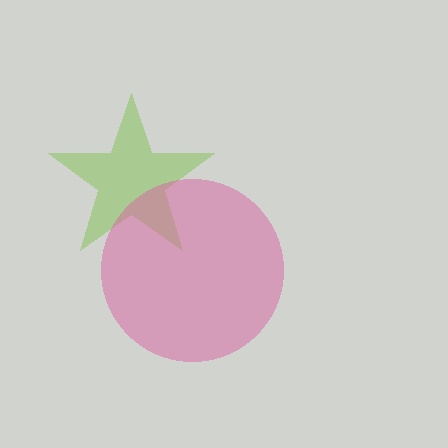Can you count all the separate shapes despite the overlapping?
Yes, there are 2 separate shapes.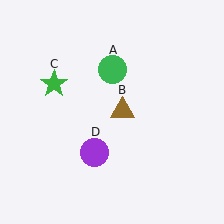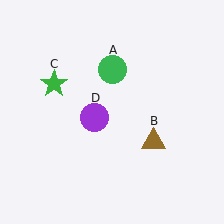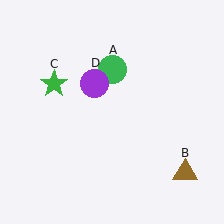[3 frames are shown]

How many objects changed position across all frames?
2 objects changed position: brown triangle (object B), purple circle (object D).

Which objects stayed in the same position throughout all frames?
Green circle (object A) and green star (object C) remained stationary.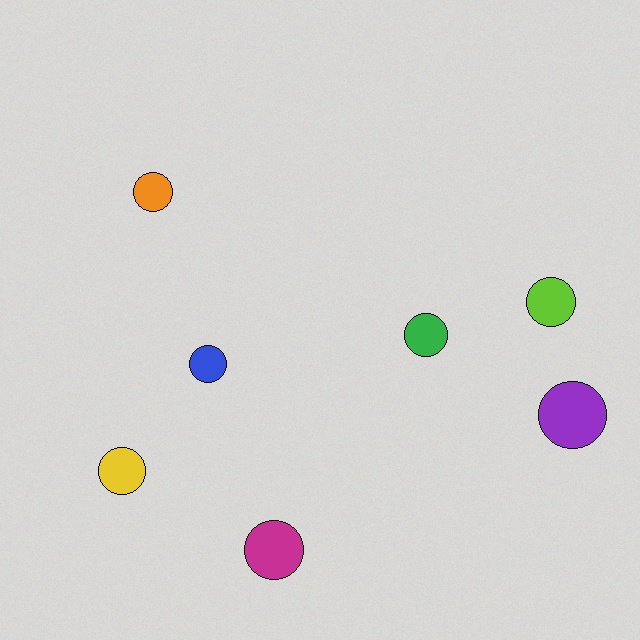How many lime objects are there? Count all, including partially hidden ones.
There is 1 lime object.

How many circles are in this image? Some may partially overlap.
There are 7 circles.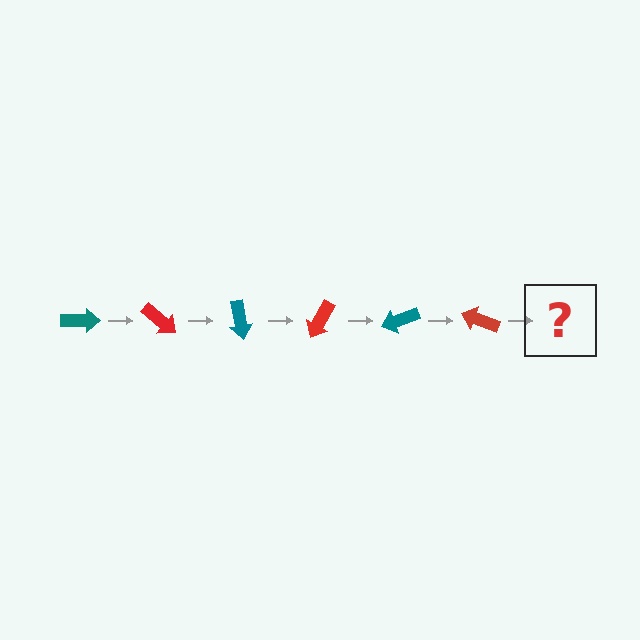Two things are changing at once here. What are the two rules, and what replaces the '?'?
The two rules are that it rotates 40 degrees each step and the color cycles through teal and red. The '?' should be a teal arrow, rotated 240 degrees from the start.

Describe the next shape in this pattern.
It should be a teal arrow, rotated 240 degrees from the start.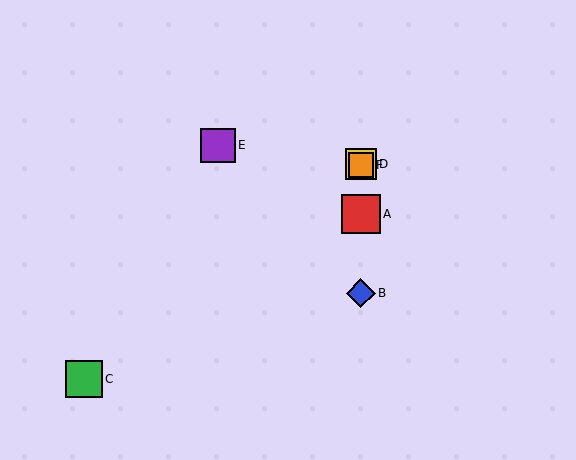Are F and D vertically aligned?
Yes, both are at x≈361.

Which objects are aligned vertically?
Objects A, B, D, F are aligned vertically.